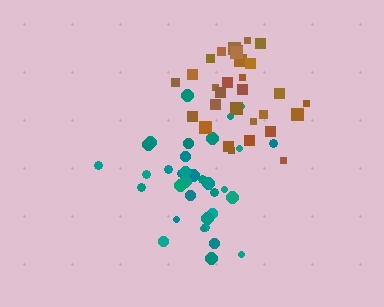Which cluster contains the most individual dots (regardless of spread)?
Teal (34).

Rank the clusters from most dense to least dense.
teal, brown.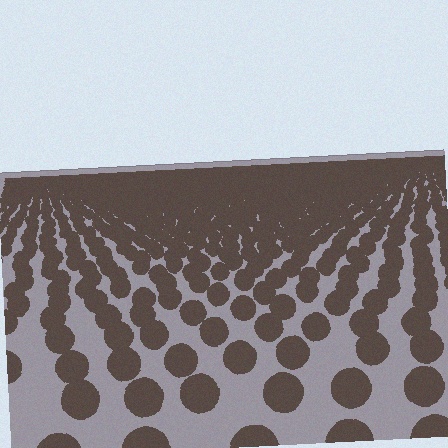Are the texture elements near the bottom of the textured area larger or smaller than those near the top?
Larger. Near the bottom, elements are closer to the viewer and appear at a bigger on-screen size.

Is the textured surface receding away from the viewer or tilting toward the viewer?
The surface is receding away from the viewer. Texture elements get smaller and denser toward the top.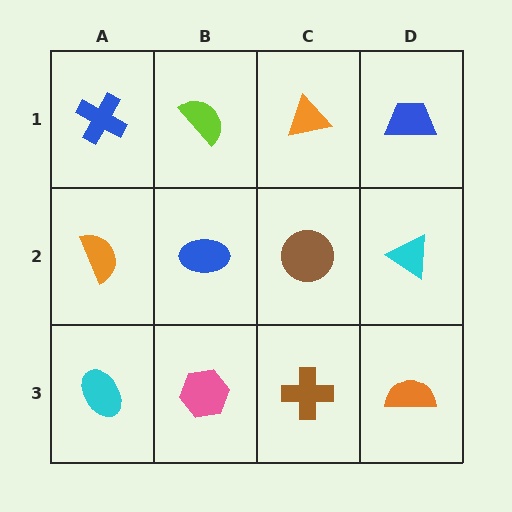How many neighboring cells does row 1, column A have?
2.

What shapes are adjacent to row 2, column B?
A lime semicircle (row 1, column B), a pink hexagon (row 3, column B), an orange semicircle (row 2, column A), a brown circle (row 2, column C).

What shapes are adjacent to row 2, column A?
A blue cross (row 1, column A), a cyan ellipse (row 3, column A), a blue ellipse (row 2, column B).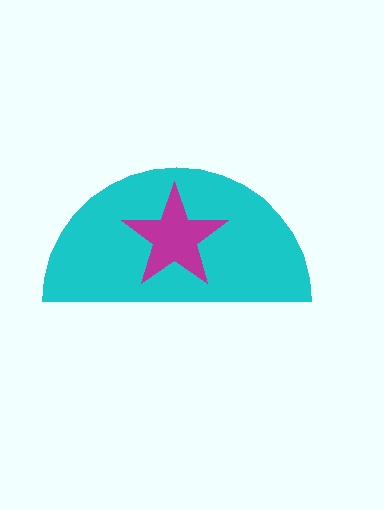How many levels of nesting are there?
2.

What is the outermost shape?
The cyan semicircle.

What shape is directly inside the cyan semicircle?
The magenta star.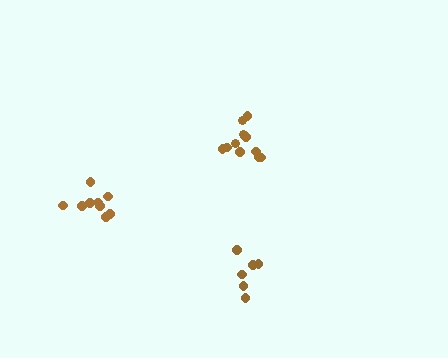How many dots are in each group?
Group 1: 11 dots, Group 2: 9 dots, Group 3: 6 dots (26 total).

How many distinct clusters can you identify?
There are 3 distinct clusters.